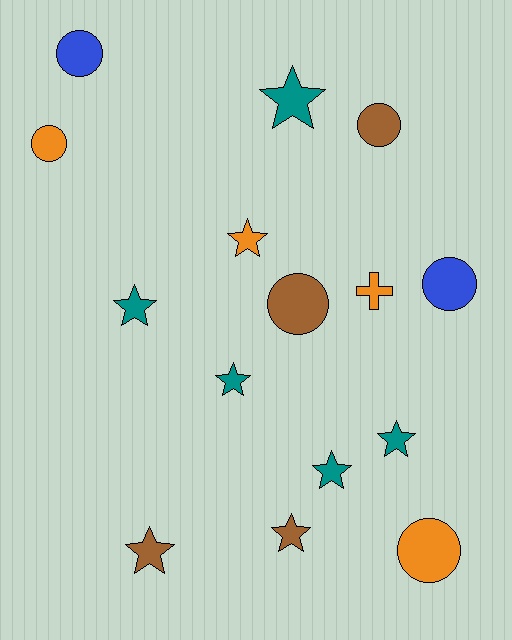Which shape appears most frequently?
Star, with 8 objects.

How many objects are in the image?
There are 15 objects.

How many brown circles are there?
There are 2 brown circles.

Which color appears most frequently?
Teal, with 5 objects.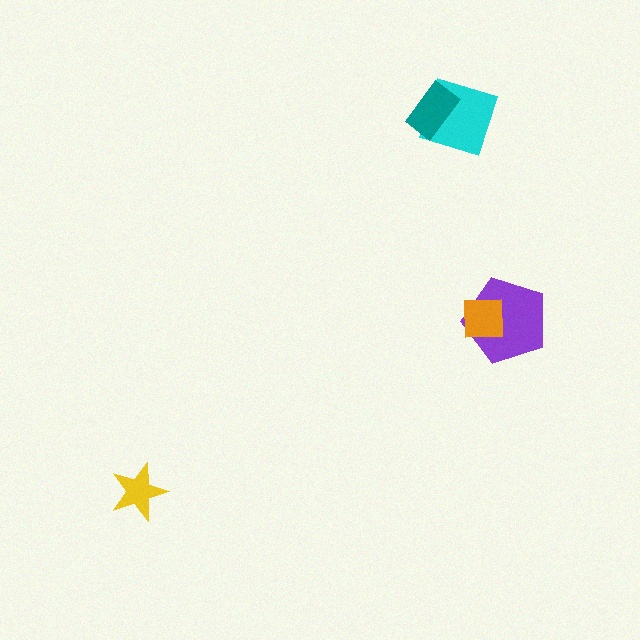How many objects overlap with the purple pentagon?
1 object overlaps with the purple pentagon.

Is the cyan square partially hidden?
Yes, it is partially covered by another shape.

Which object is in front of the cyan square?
The teal rectangle is in front of the cyan square.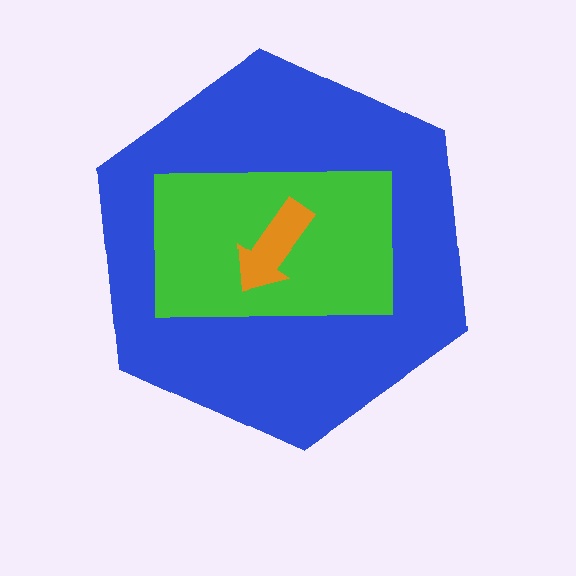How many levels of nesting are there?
3.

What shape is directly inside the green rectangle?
The orange arrow.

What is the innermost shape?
The orange arrow.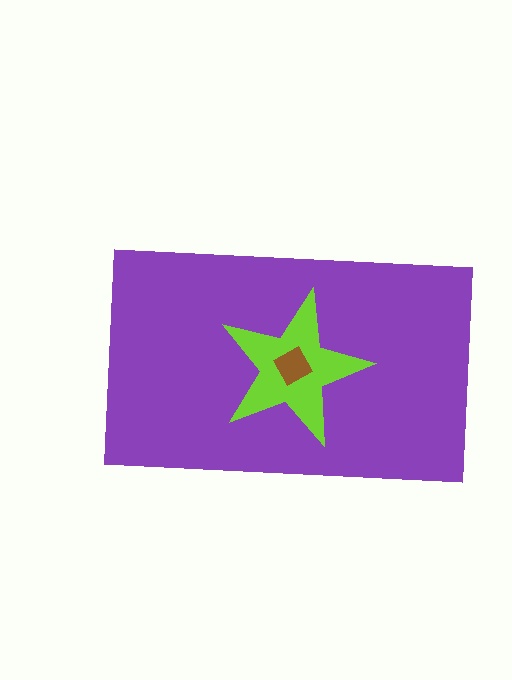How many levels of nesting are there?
3.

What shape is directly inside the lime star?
The brown diamond.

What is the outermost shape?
The purple rectangle.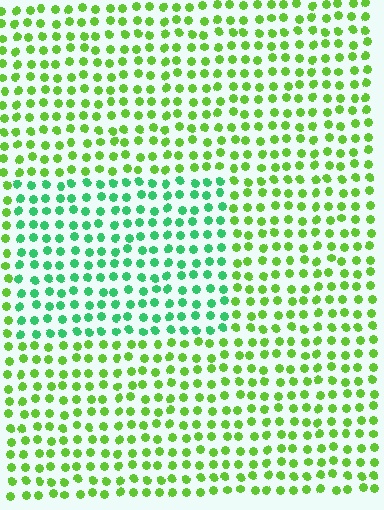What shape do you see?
I see a rectangle.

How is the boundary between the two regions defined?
The boundary is defined purely by a slight shift in hue (about 41 degrees). Spacing, size, and orientation are identical on both sides.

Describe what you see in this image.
The image is filled with small lime elements in a uniform arrangement. A rectangle-shaped region is visible where the elements are tinted to a slightly different hue, forming a subtle color boundary.